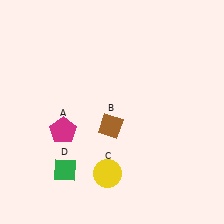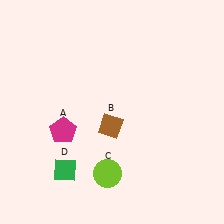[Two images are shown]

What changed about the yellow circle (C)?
In Image 1, C is yellow. In Image 2, it changed to lime.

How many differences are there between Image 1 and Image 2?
There is 1 difference between the two images.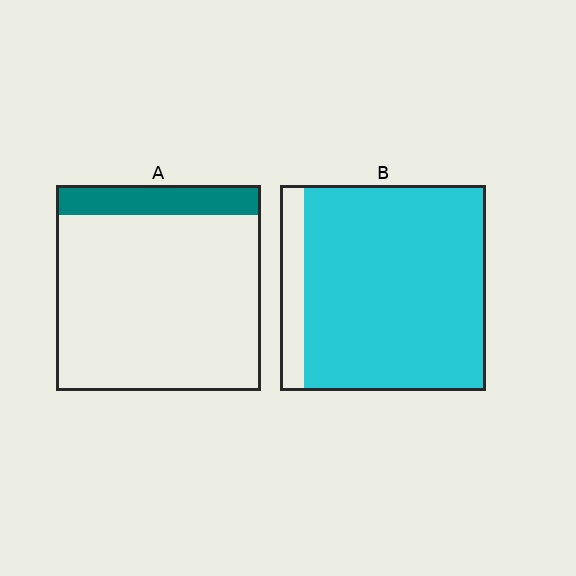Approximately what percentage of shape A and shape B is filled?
A is approximately 15% and B is approximately 90%.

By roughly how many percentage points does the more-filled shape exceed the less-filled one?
By roughly 75 percentage points (B over A).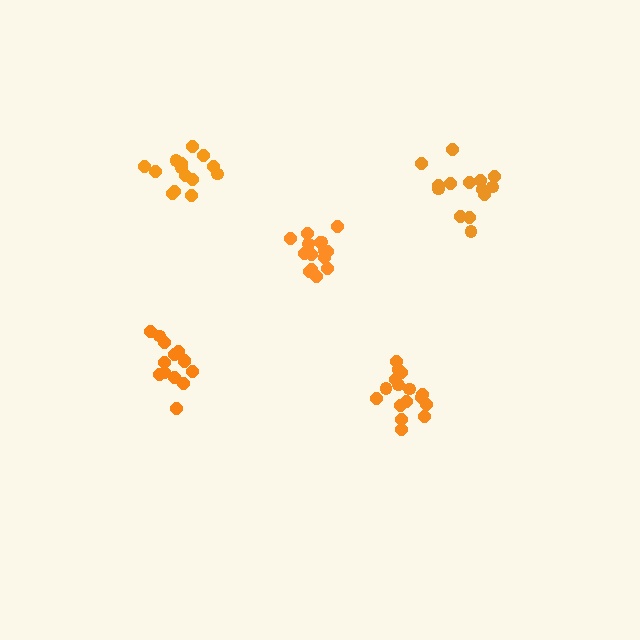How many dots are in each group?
Group 1: 14 dots, Group 2: 14 dots, Group 3: 14 dots, Group 4: 16 dots, Group 5: 15 dots (73 total).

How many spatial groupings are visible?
There are 5 spatial groupings.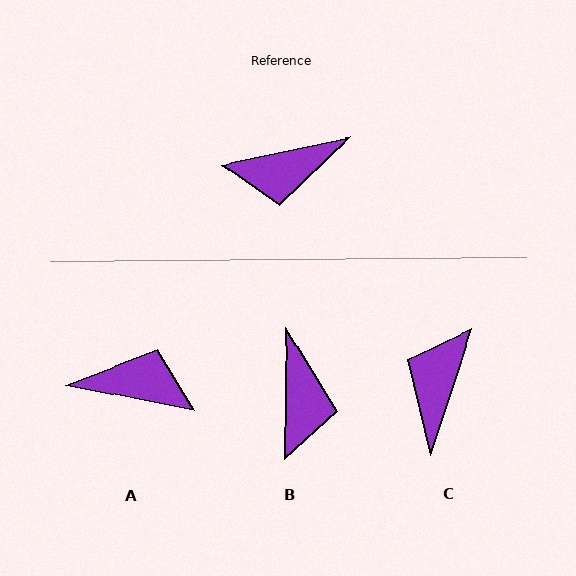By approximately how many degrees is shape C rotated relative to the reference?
Approximately 120 degrees clockwise.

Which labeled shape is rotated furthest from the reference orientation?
A, about 157 degrees away.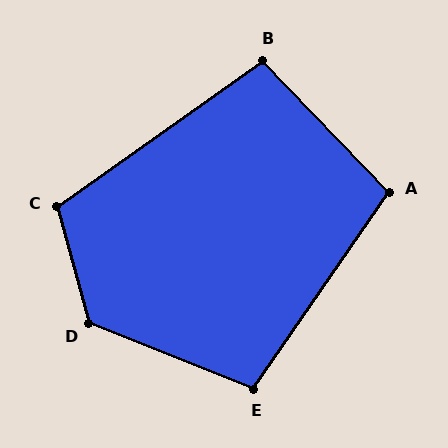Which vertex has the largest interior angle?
D, at approximately 127 degrees.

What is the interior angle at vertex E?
Approximately 103 degrees (obtuse).